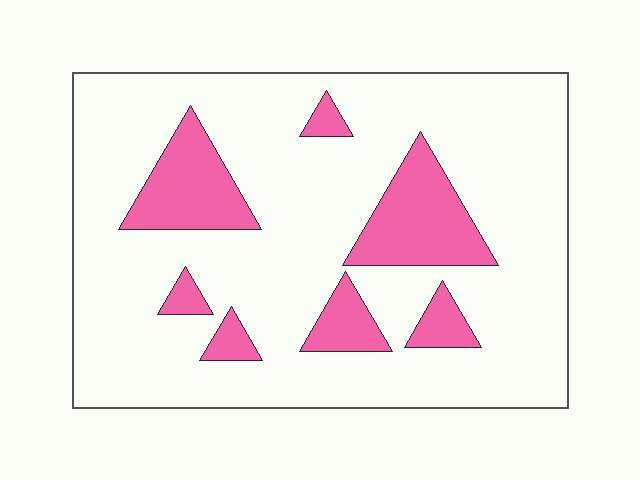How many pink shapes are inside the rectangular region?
7.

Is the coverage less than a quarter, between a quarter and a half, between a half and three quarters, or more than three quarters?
Less than a quarter.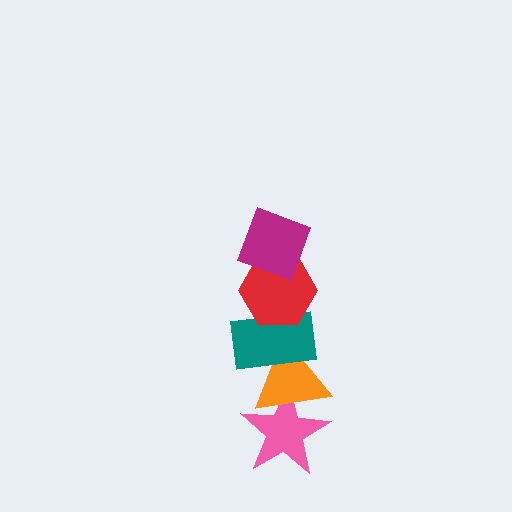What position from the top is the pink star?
The pink star is 5th from the top.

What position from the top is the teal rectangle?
The teal rectangle is 3rd from the top.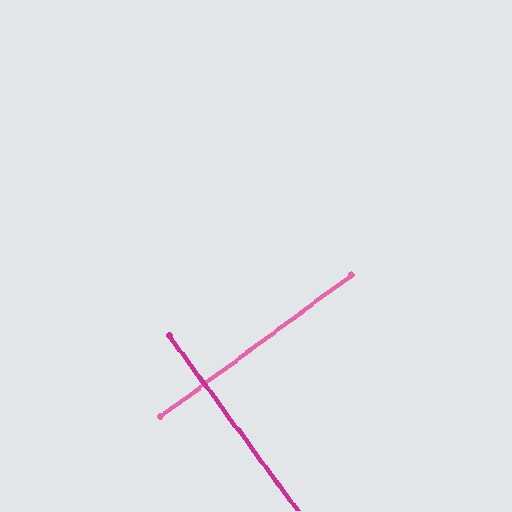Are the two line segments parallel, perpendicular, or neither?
Perpendicular — they meet at approximately 90°.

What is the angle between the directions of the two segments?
Approximately 90 degrees.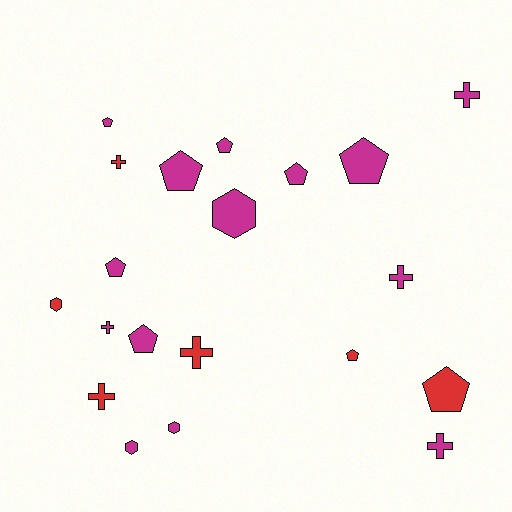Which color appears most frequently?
Magenta, with 14 objects.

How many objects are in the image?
There are 20 objects.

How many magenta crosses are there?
There are 4 magenta crosses.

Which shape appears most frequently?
Pentagon, with 9 objects.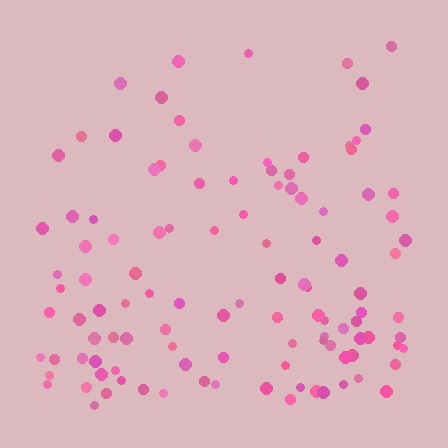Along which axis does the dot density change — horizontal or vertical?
Vertical.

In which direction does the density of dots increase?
From top to bottom, with the bottom side densest.